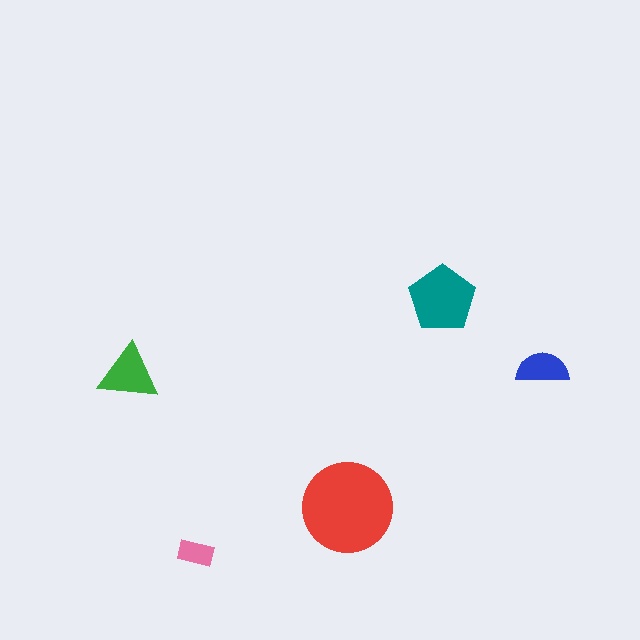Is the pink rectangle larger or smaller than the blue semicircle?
Smaller.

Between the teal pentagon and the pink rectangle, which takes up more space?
The teal pentagon.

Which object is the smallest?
The pink rectangle.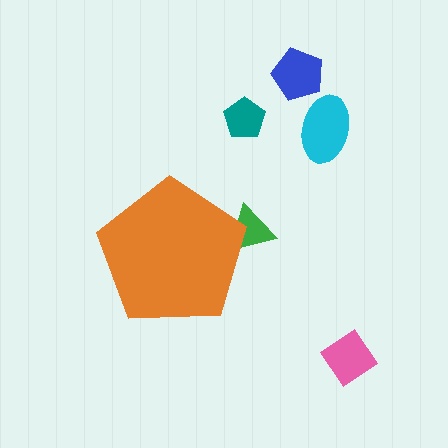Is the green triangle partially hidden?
Yes, the green triangle is partially hidden behind the orange pentagon.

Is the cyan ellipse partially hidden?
No, the cyan ellipse is fully visible.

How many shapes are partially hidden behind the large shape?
1 shape is partially hidden.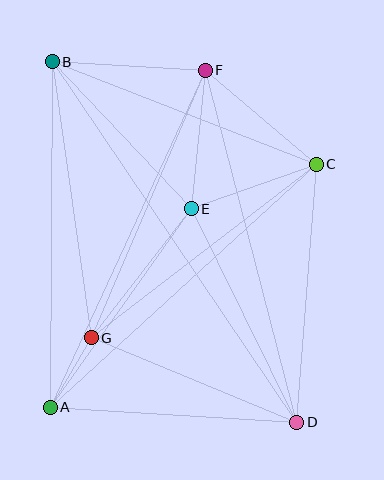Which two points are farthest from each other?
Points B and D are farthest from each other.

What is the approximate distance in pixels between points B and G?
The distance between B and G is approximately 279 pixels.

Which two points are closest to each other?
Points A and G are closest to each other.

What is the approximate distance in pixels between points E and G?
The distance between E and G is approximately 164 pixels.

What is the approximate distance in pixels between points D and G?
The distance between D and G is approximately 222 pixels.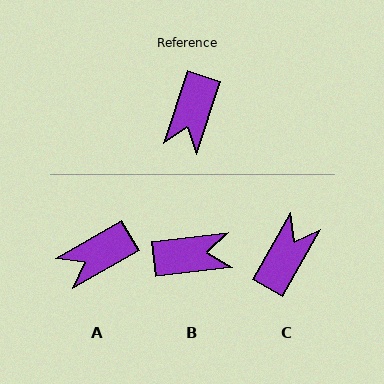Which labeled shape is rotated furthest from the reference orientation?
C, about 168 degrees away.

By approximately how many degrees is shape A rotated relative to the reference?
Approximately 42 degrees clockwise.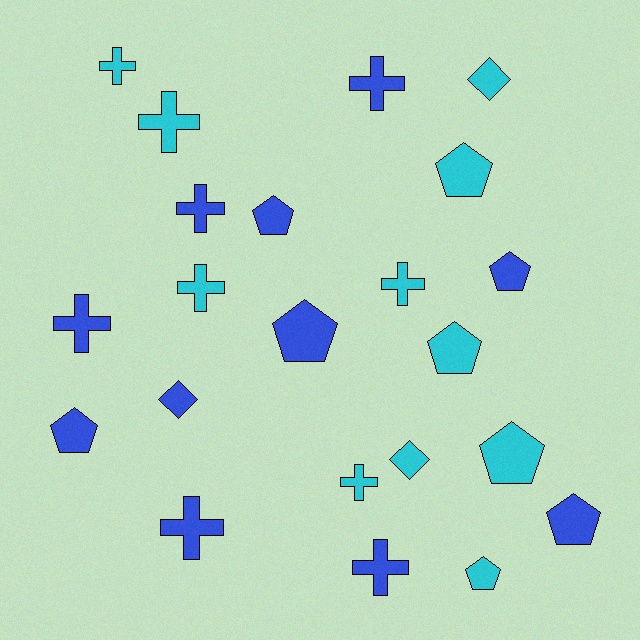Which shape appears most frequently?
Cross, with 10 objects.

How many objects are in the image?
There are 22 objects.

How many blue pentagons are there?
There are 5 blue pentagons.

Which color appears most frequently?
Blue, with 11 objects.